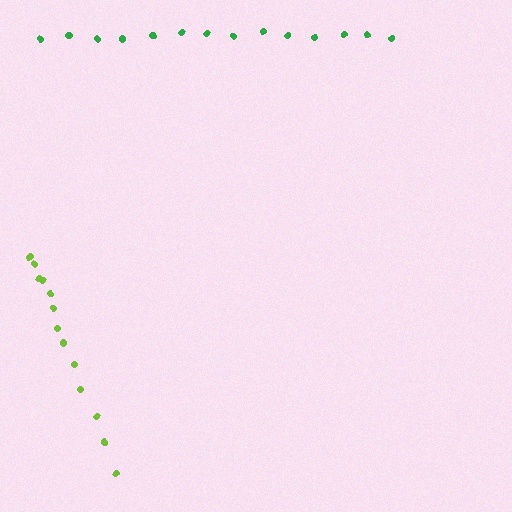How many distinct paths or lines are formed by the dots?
There are 2 distinct paths.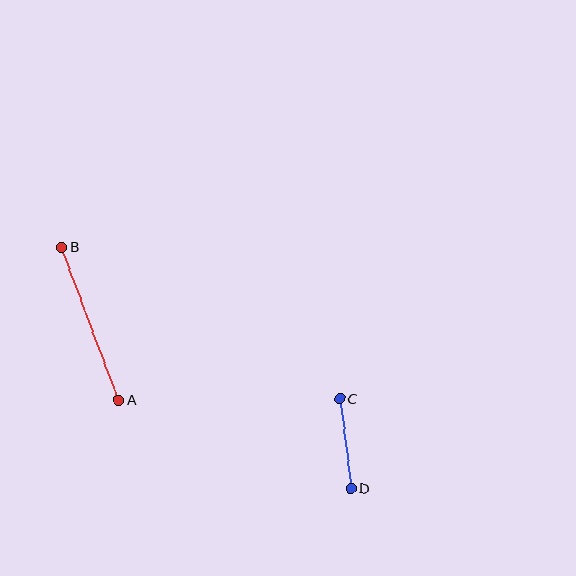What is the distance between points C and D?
The distance is approximately 91 pixels.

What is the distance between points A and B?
The distance is approximately 163 pixels.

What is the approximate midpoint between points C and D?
The midpoint is at approximately (345, 443) pixels.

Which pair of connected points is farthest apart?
Points A and B are farthest apart.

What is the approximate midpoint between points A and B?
The midpoint is at approximately (91, 323) pixels.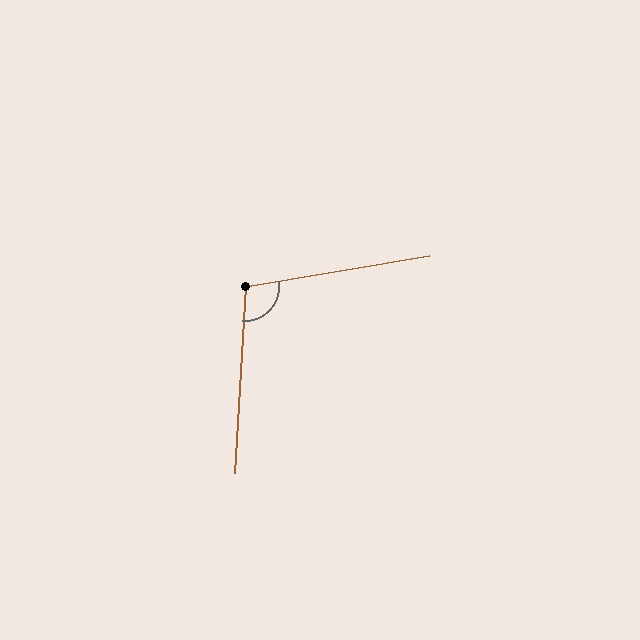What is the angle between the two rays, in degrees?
Approximately 103 degrees.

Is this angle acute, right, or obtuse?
It is obtuse.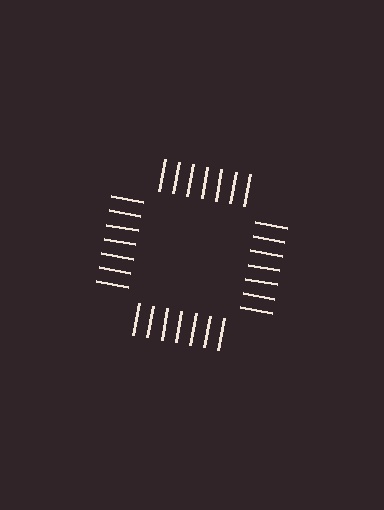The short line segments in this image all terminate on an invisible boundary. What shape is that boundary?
An illusory square — the line segments terminate on its edges but no continuous stroke is drawn.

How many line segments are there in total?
28 — 7 along each of the 4 edges.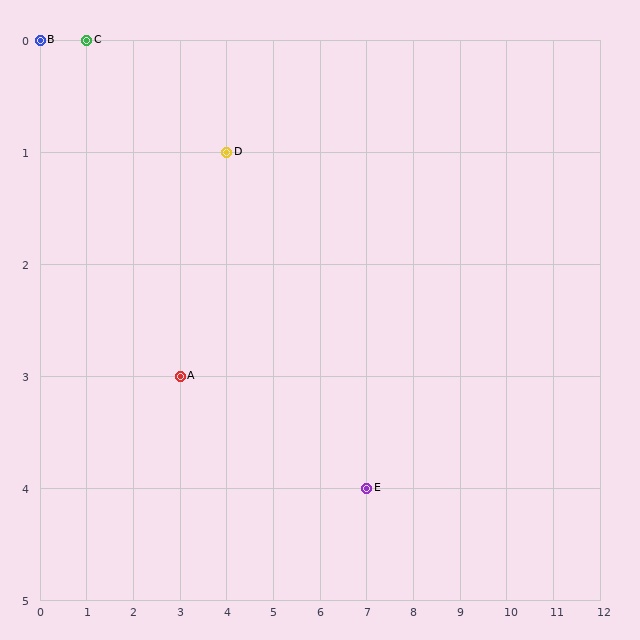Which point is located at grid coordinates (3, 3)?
Point A is at (3, 3).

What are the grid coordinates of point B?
Point B is at grid coordinates (0, 0).